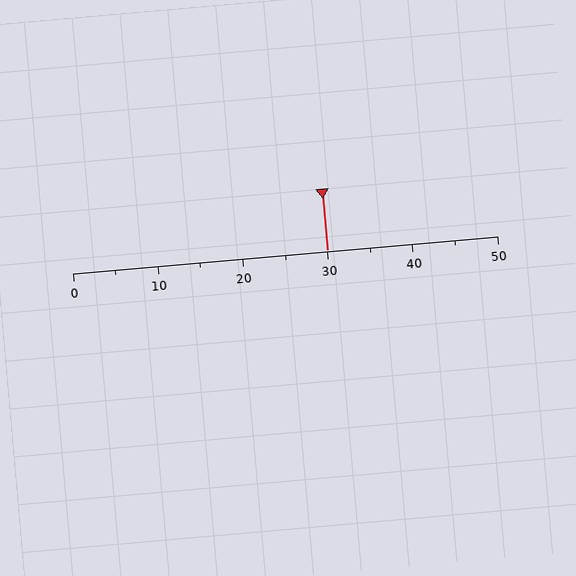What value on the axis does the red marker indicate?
The marker indicates approximately 30.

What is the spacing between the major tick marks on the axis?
The major ticks are spaced 10 apart.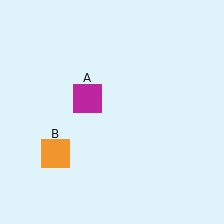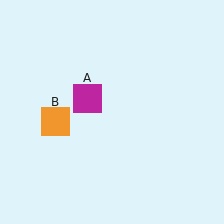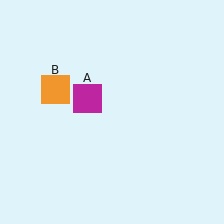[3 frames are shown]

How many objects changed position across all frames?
1 object changed position: orange square (object B).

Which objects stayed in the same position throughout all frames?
Magenta square (object A) remained stationary.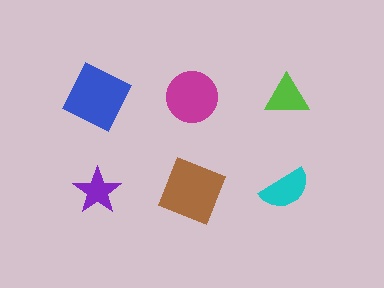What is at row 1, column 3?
A lime triangle.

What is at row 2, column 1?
A purple star.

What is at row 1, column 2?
A magenta circle.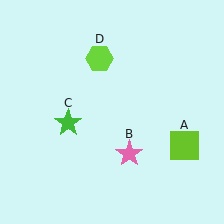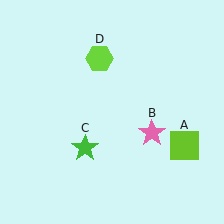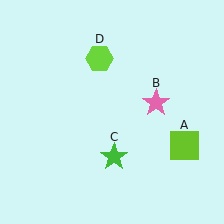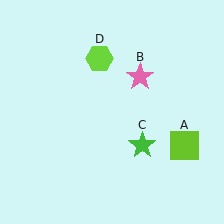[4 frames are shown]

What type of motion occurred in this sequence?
The pink star (object B), green star (object C) rotated counterclockwise around the center of the scene.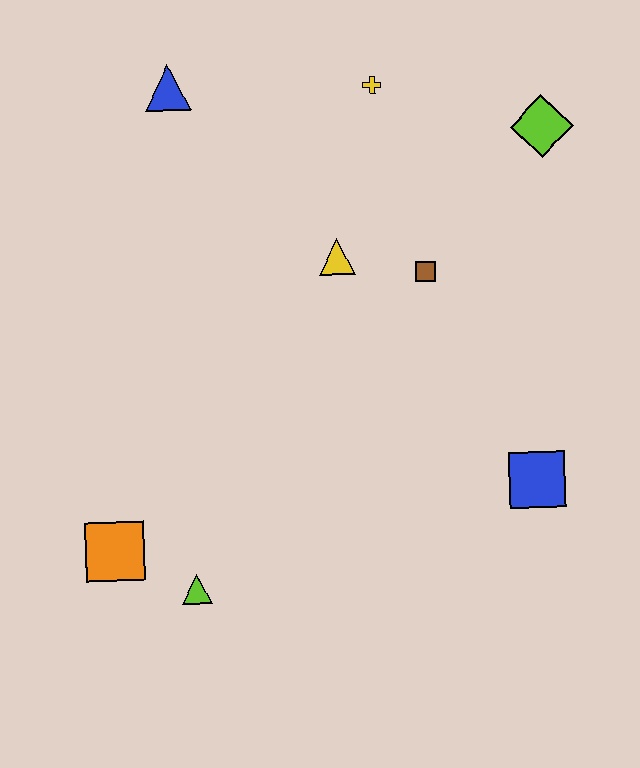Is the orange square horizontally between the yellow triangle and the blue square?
No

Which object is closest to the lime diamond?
The yellow cross is closest to the lime diamond.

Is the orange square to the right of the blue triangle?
No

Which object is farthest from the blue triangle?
The blue square is farthest from the blue triangle.